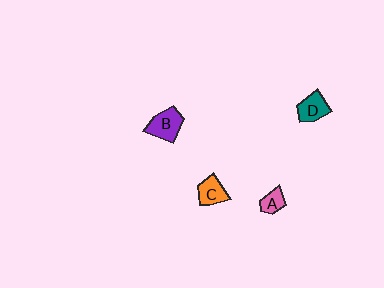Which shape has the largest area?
Shape B (purple).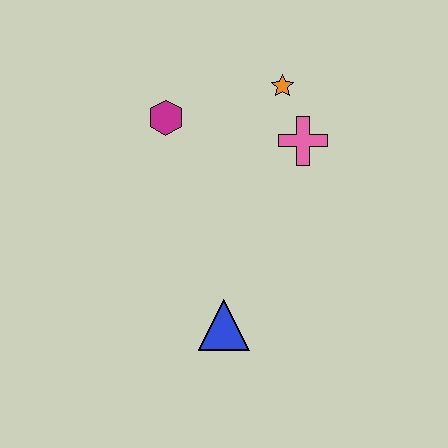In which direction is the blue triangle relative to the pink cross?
The blue triangle is below the pink cross.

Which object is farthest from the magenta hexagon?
The blue triangle is farthest from the magenta hexagon.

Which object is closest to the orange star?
The pink cross is closest to the orange star.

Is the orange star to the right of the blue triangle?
Yes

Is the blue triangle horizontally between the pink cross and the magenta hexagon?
Yes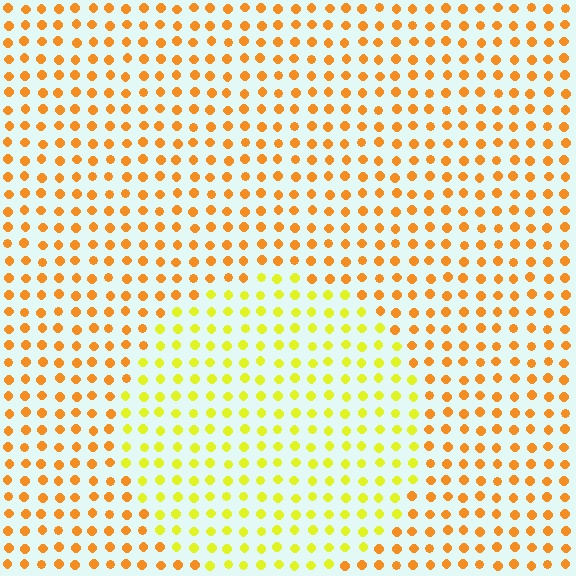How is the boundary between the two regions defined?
The boundary is defined purely by a slight shift in hue (about 35 degrees). Spacing, size, and orientation are identical on both sides.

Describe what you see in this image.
The image is filled with small orange elements in a uniform arrangement. A circle-shaped region is visible where the elements are tinted to a slightly different hue, forming a subtle color boundary.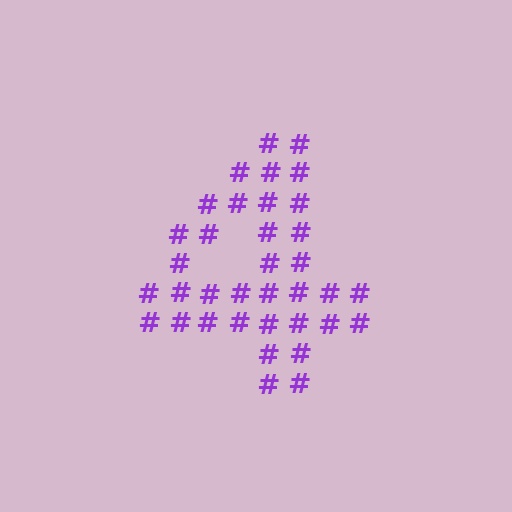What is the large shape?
The large shape is the digit 4.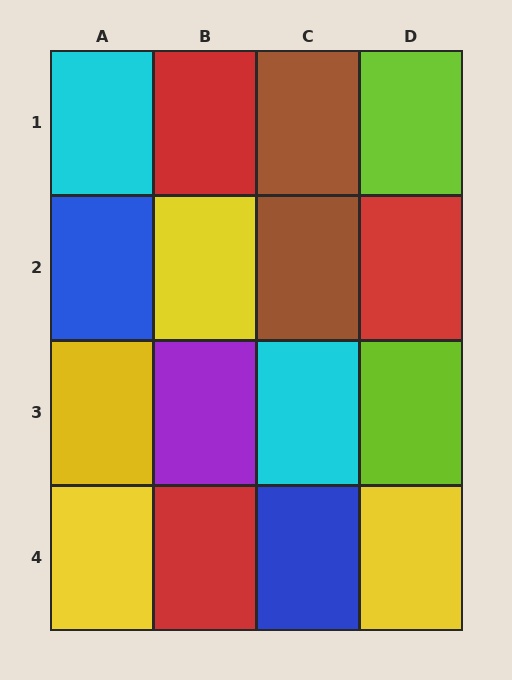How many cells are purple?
1 cell is purple.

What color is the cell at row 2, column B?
Yellow.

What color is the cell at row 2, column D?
Red.